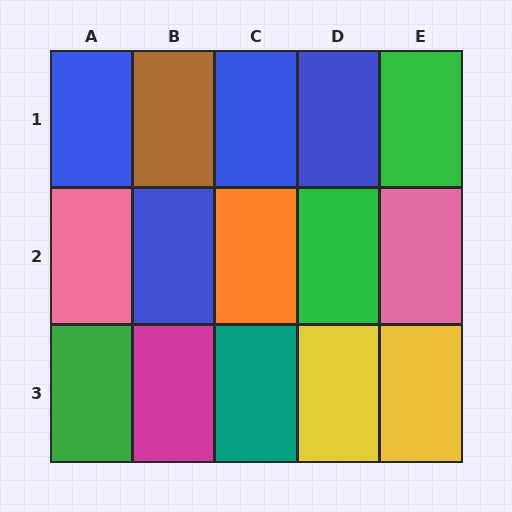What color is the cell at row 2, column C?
Orange.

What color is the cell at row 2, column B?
Blue.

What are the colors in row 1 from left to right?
Blue, brown, blue, blue, green.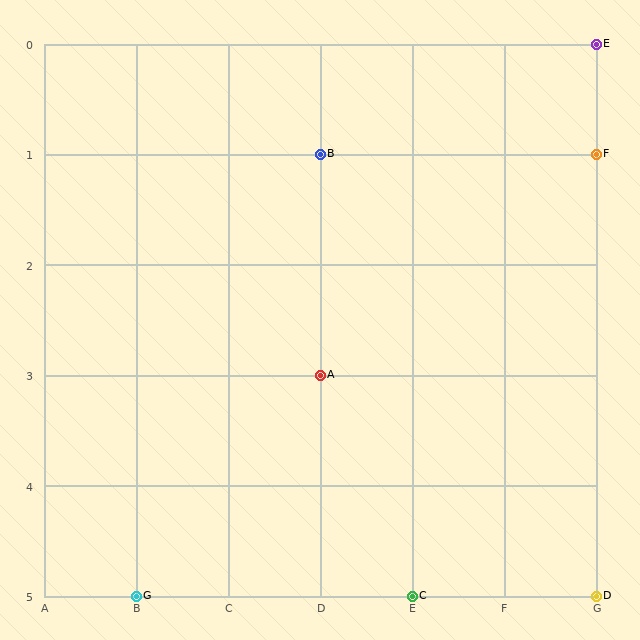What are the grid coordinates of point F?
Point F is at grid coordinates (G, 1).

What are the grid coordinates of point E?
Point E is at grid coordinates (G, 0).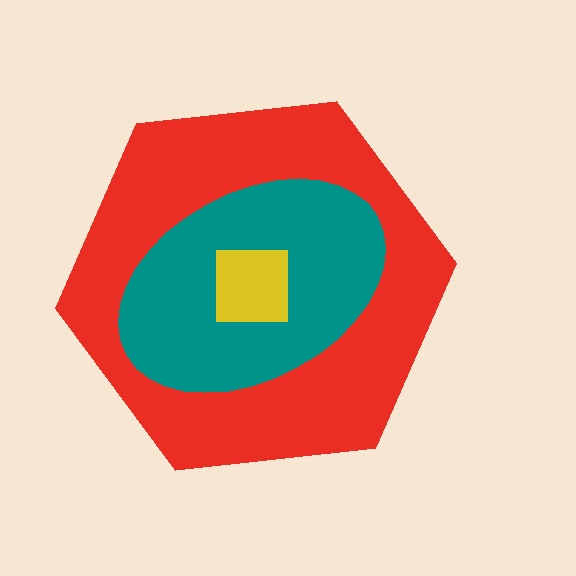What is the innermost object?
The yellow square.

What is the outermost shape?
The red hexagon.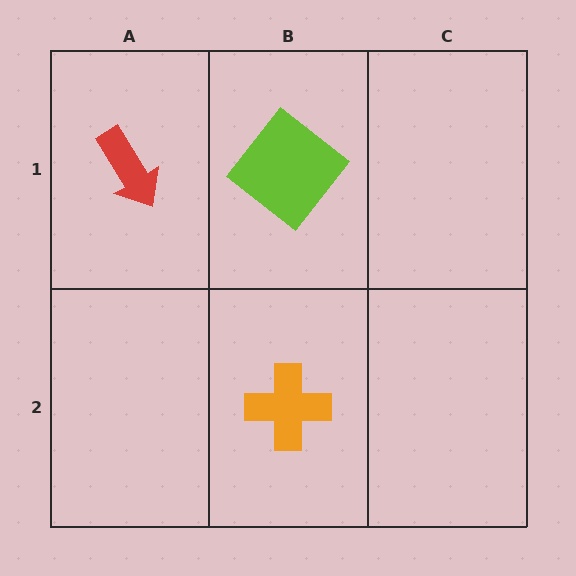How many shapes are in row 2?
1 shape.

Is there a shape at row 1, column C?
No, that cell is empty.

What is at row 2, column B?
An orange cross.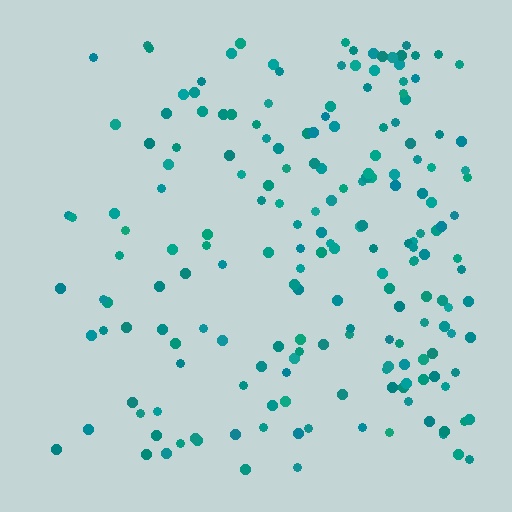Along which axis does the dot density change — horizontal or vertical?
Horizontal.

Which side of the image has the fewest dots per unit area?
The left.